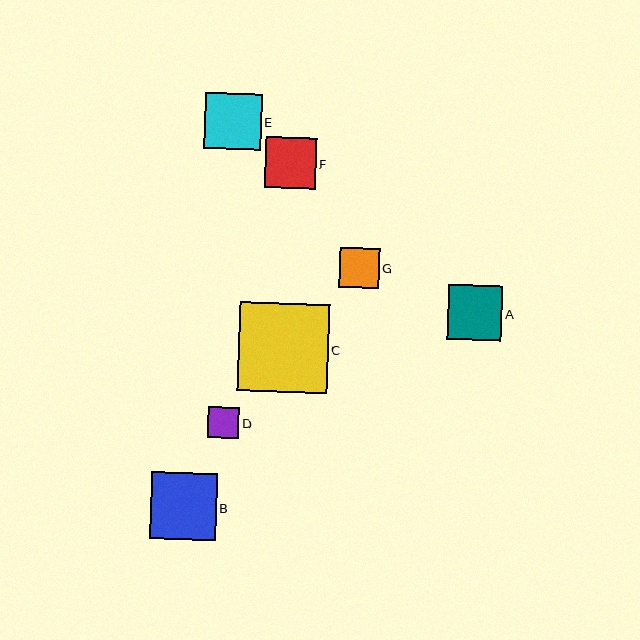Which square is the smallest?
Square D is the smallest with a size of approximately 31 pixels.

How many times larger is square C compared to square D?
Square C is approximately 2.9 times the size of square D.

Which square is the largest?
Square C is the largest with a size of approximately 90 pixels.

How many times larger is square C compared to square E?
Square C is approximately 1.6 times the size of square E.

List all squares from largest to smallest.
From largest to smallest: C, B, E, A, F, G, D.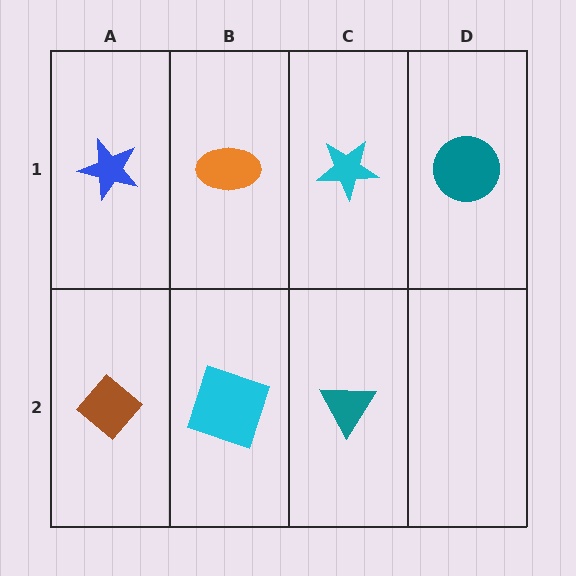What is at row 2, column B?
A cyan square.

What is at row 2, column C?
A teal triangle.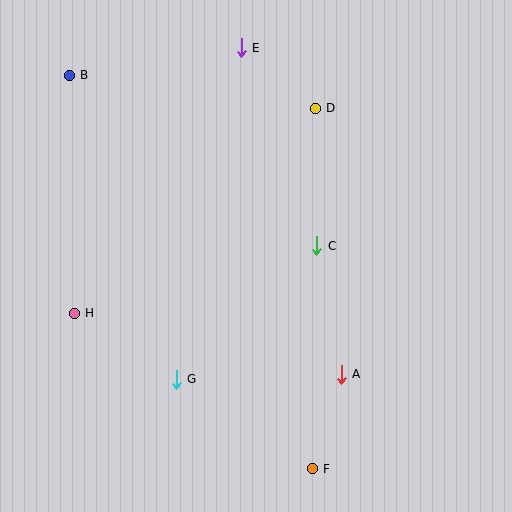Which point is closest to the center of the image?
Point C at (317, 246) is closest to the center.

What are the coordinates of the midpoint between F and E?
The midpoint between F and E is at (277, 258).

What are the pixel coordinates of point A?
Point A is at (341, 374).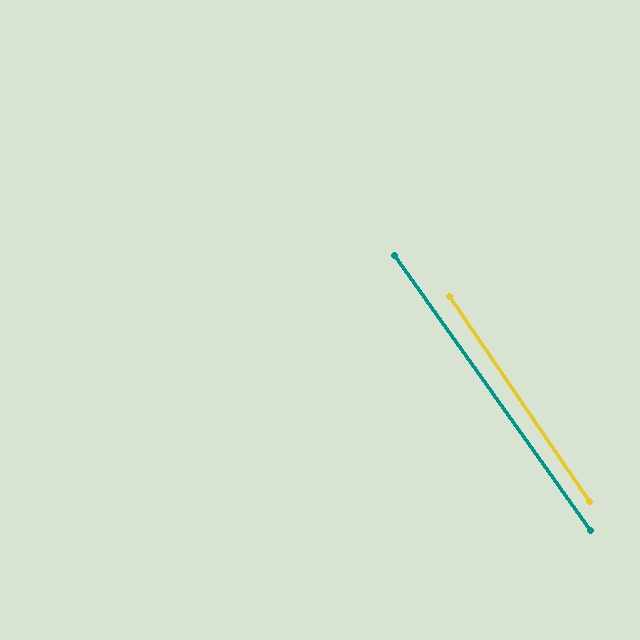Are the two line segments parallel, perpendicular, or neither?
Parallel — their directions differ by only 1.3°.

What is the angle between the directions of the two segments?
Approximately 1 degree.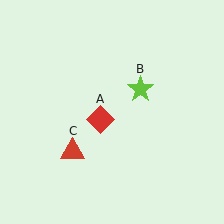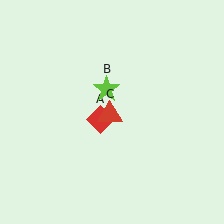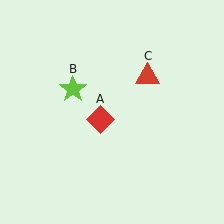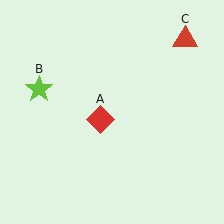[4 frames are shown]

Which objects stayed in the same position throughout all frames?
Red diamond (object A) remained stationary.